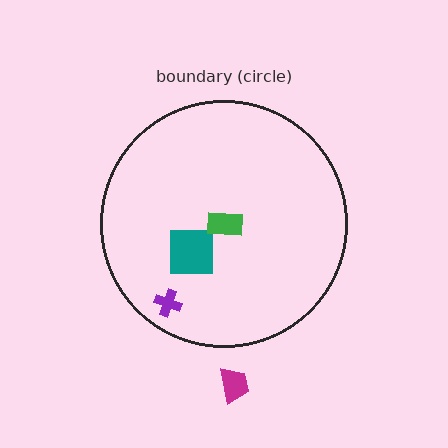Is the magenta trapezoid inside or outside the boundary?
Outside.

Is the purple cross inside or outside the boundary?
Inside.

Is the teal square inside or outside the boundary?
Inside.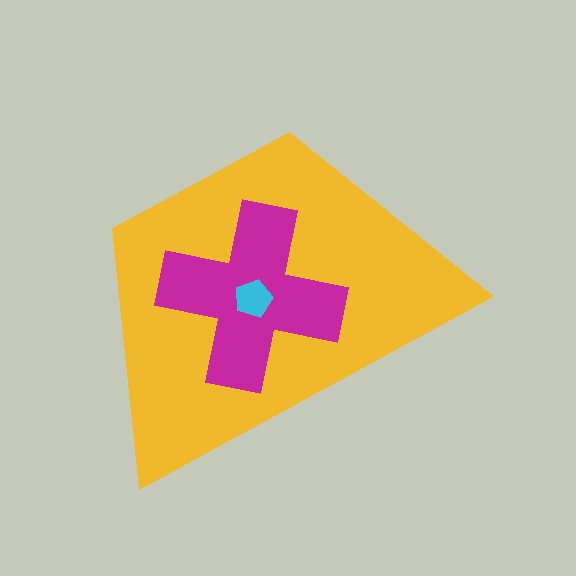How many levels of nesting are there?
3.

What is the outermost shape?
The yellow trapezoid.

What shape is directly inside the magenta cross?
The cyan pentagon.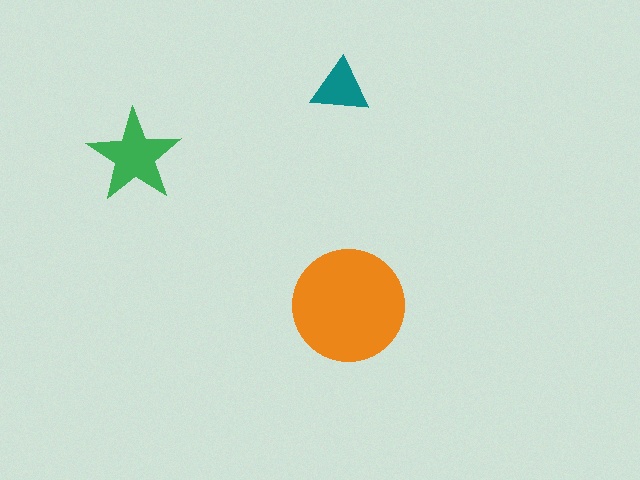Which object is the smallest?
The teal triangle.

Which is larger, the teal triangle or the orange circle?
The orange circle.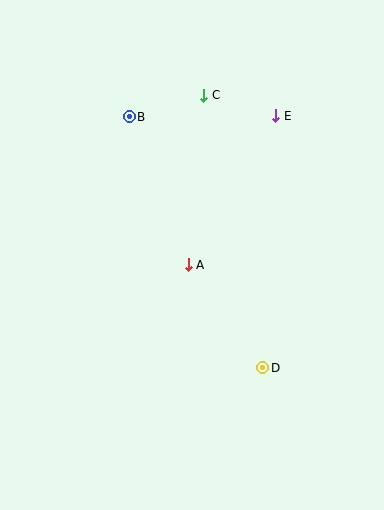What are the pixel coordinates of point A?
Point A is at (188, 265).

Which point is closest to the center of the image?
Point A at (188, 265) is closest to the center.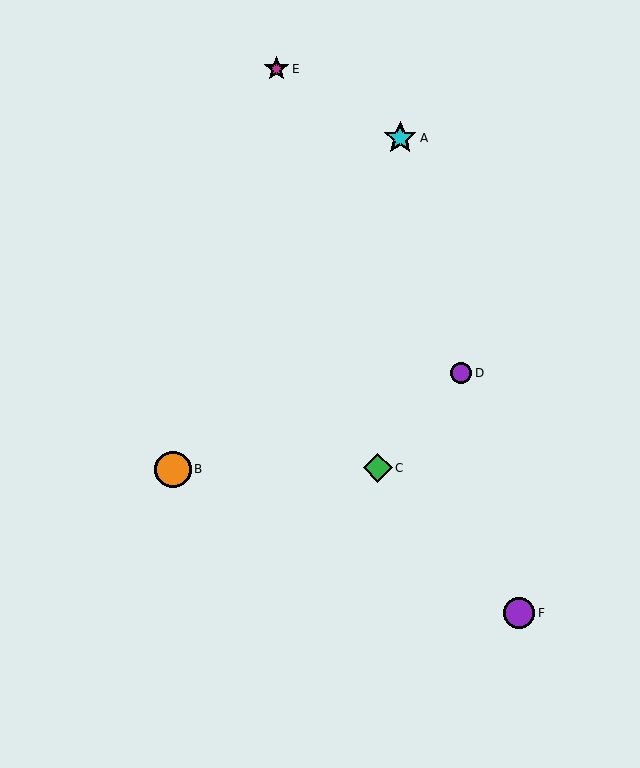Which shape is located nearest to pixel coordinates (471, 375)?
The purple circle (labeled D) at (461, 373) is nearest to that location.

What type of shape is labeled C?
Shape C is a green diamond.